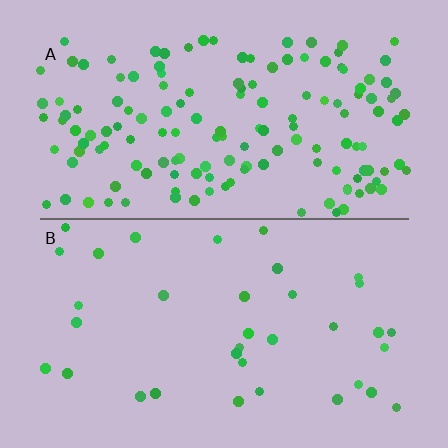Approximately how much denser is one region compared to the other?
Approximately 4.2× — region A over region B.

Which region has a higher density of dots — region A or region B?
A (the top).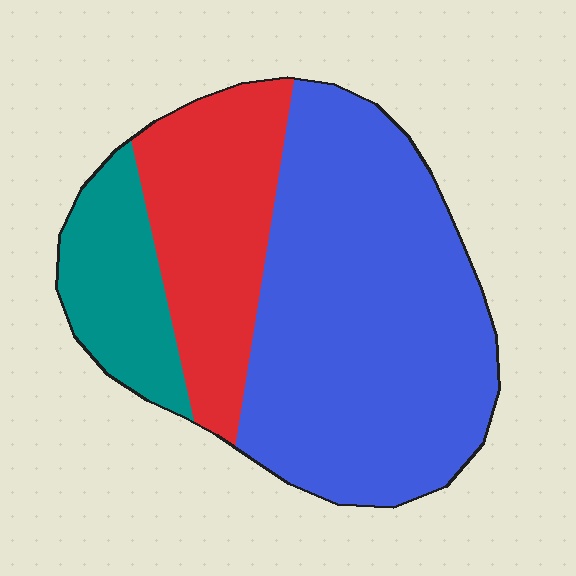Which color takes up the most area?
Blue, at roughly 60%.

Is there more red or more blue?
Blue.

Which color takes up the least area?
Teal, at roughly 15%.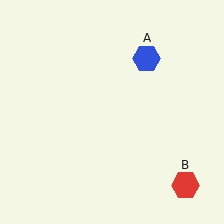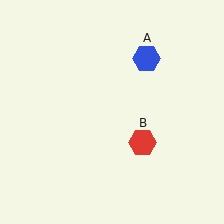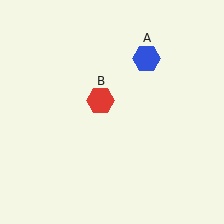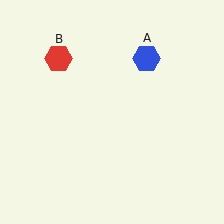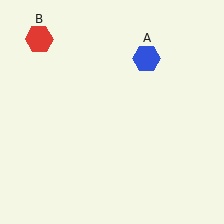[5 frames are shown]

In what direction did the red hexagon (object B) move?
The red hexagon (object B) moved up and to the left.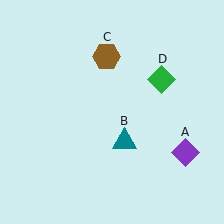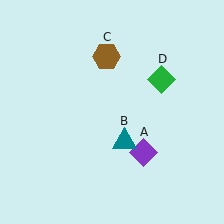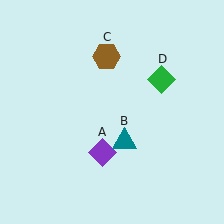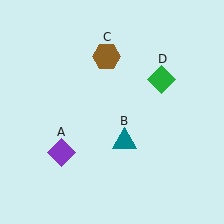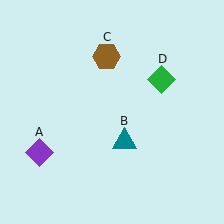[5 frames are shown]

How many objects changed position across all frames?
1 object changed position: purple diamond (object A).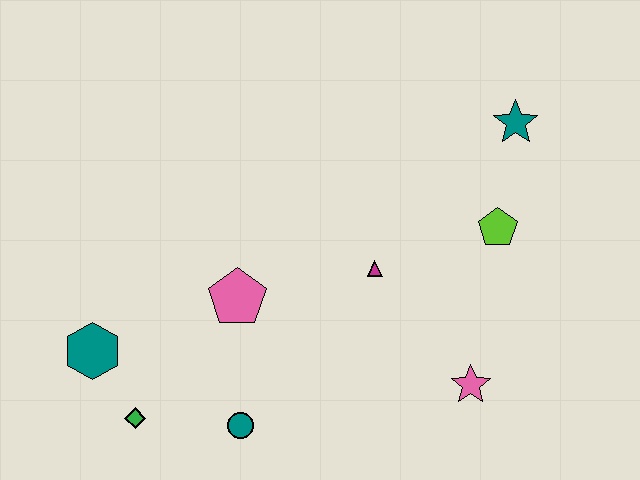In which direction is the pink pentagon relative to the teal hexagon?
The pink pentagon is to the right of the teal hexagon.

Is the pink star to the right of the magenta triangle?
Yes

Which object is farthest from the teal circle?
The teal star is farthest from the teal circle.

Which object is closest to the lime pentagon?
The teal star is closest to the lime pentagon.